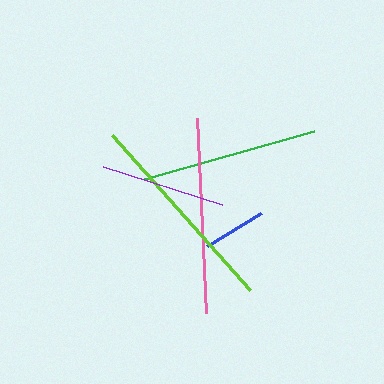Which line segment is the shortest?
The blue line is the shortest at approximately 63 pixels.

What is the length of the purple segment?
The purple segment is approximately 126 pixels long.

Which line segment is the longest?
The lime line is the longest at approximately 208 pixels.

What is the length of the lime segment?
The lime segment is approximately 208 pixels long.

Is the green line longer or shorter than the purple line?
The green line is longer than the purple line.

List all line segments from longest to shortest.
From longest to shortest: lime, pink, green, purple, blue.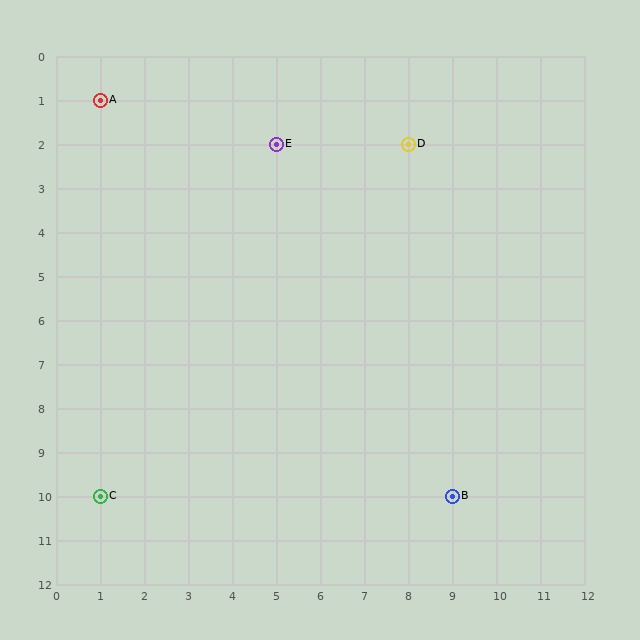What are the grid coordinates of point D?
Point D is at grid coordinates (8, 2).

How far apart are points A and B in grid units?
Points A and B are 8 columns and 9 rows apart (about 12.0 grid units diagonally).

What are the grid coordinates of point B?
Point B is at grid coordinates (9, 10).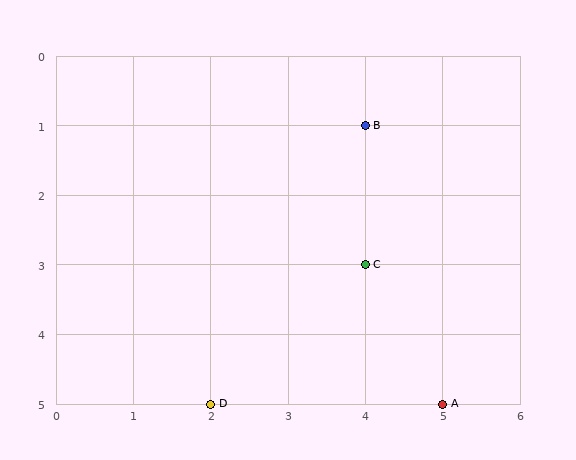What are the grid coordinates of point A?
Point A is at grid coordinates (5, 5).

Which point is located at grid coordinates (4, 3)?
Point C is at (4, 3).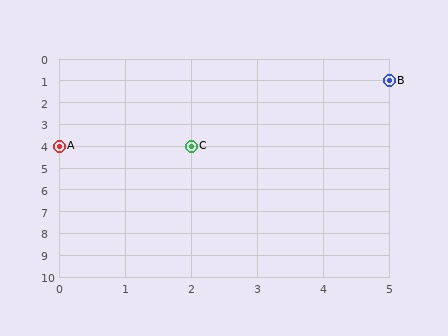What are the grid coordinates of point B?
Point B is at grid coordinates (5, 1).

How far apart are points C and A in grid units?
Points C and A are 2 columns apart.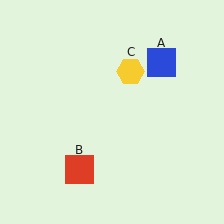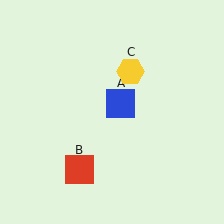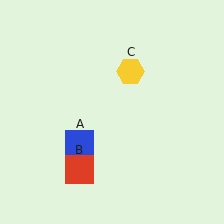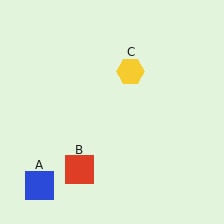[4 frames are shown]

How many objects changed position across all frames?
1 object changed position: blue square (object A).